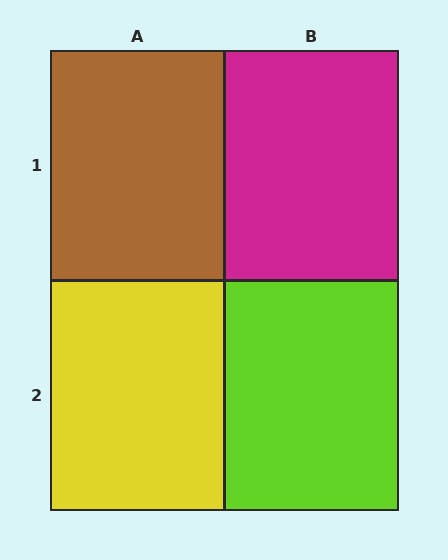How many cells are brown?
1 cell is brown.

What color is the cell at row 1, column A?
Brown.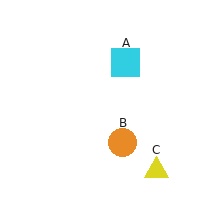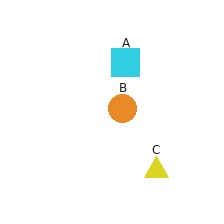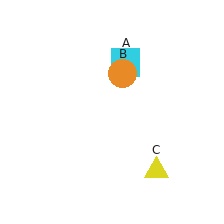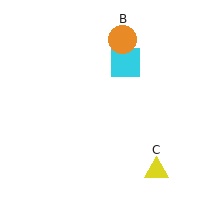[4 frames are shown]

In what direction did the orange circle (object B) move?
The orange circle (object B) moved up.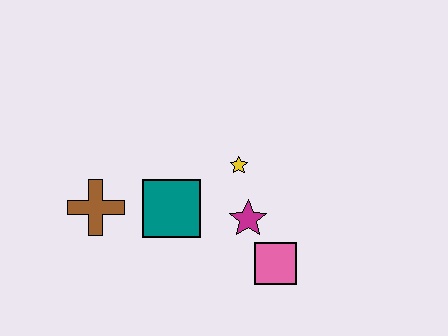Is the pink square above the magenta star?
No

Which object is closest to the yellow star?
The magenta star is closest to the yellow star.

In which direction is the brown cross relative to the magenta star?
The brown cross is to the left of the magenta star.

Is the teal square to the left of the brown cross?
No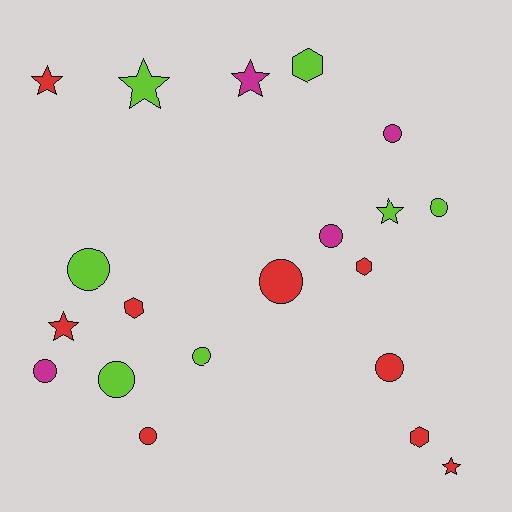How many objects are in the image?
There are 20 objects.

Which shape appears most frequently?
Circle, with 10 objects.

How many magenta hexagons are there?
There are no magenta hexagons.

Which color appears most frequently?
Red, with 9 objects.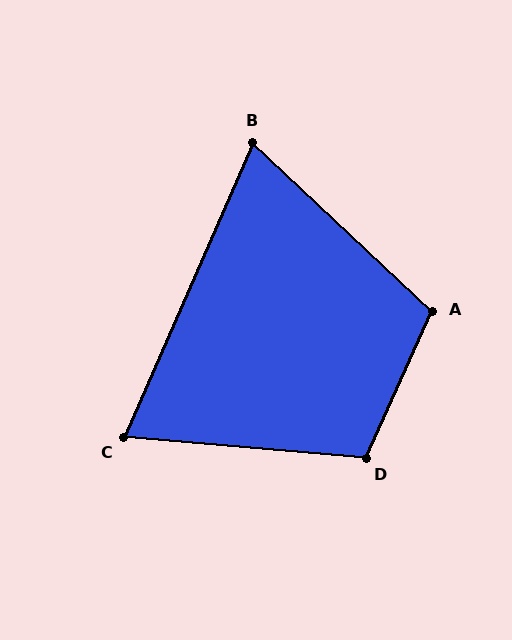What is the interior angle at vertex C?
Approximately 71 degrees (acute).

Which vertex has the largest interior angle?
D, at approximately 109 degrees.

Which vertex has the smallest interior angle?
B, at approximately 71 degrees.